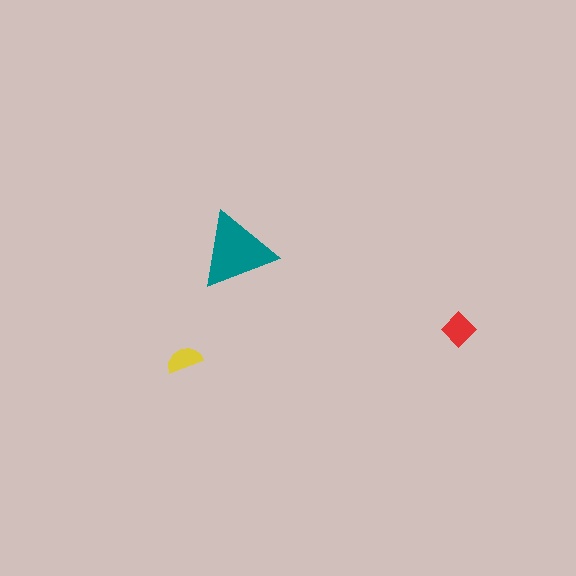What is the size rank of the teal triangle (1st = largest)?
1st.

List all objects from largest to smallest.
The teal triangle, the red diamond, the yellow semicircle.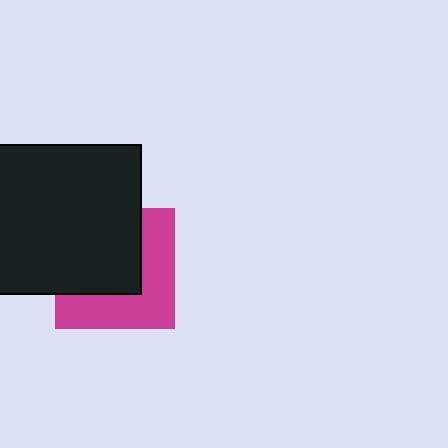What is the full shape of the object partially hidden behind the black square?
The partially hidden object is a magenta square.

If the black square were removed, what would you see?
You would see the complete magenta square.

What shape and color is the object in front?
The object in front is a black square.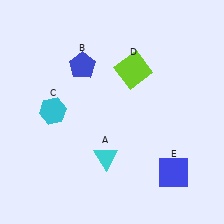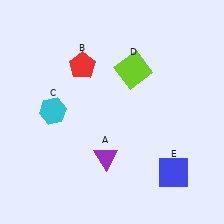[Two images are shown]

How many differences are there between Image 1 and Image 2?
There are 2 differences between the two images.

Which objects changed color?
A changed from cyan to purple. B changed from blue to red.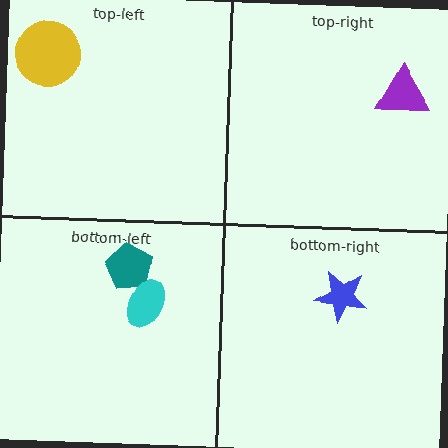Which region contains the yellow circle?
The top-left region.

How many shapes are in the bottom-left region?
2.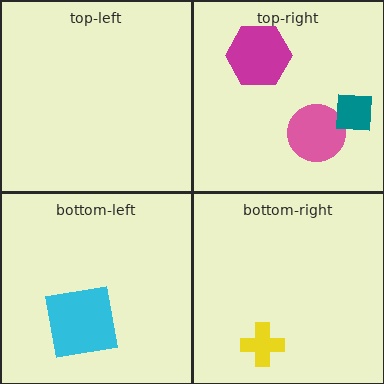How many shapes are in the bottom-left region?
1.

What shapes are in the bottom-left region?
The cyan square.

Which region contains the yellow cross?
The bottom-right region.